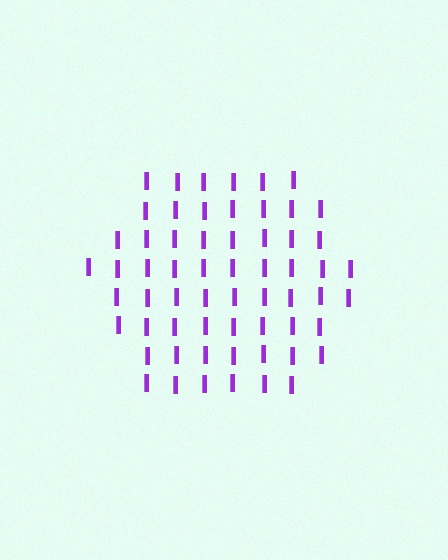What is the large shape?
The large shape is a hexagon.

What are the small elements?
The small elements are letter I's.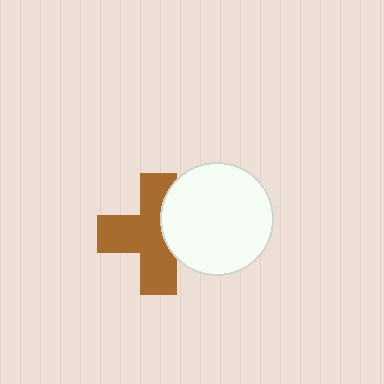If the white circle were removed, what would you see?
You would see the complete brown cross.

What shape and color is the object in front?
The object in front is a white circle.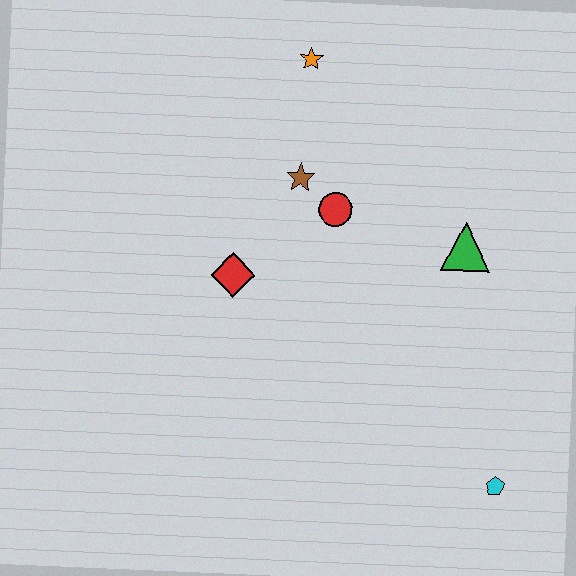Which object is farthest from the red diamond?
The cyan pentagon is farthest from the red diamond.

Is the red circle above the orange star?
No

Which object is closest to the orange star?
The brown star is closest to the orange star.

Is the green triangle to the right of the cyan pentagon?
No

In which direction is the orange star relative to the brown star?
The orange star is above the brown star.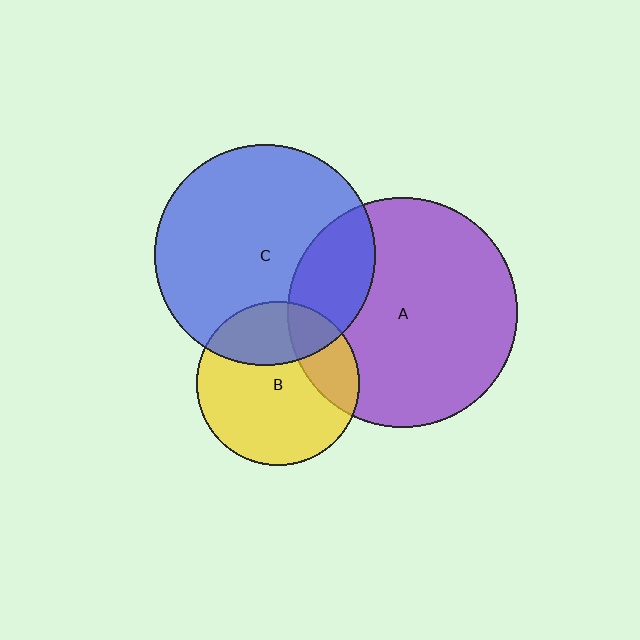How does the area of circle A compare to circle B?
Approximately 2.0 times.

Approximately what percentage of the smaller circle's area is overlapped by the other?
Approximately 25%.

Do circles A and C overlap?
Yes.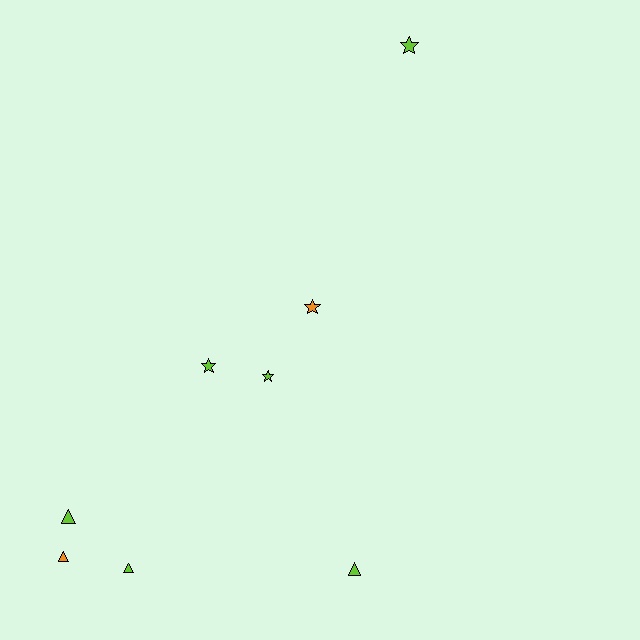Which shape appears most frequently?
Star, with 4 objects.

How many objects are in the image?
There are 8 objects.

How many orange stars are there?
There is 1 orange star.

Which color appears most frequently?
Lime, with 6 objects.